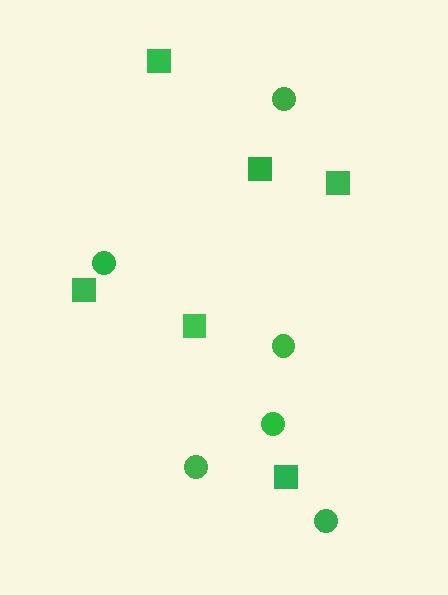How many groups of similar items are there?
There are 2 groups: one group of circles (6) and one group of squares (6).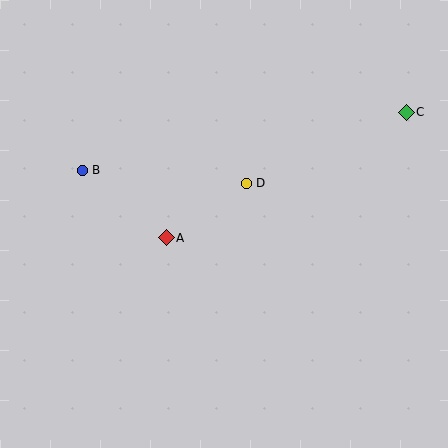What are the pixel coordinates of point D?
Point D is at (246, 183).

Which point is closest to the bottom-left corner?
Point A is closest to the bottom-left corner.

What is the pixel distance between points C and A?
The distance between C and A is 271 pixels.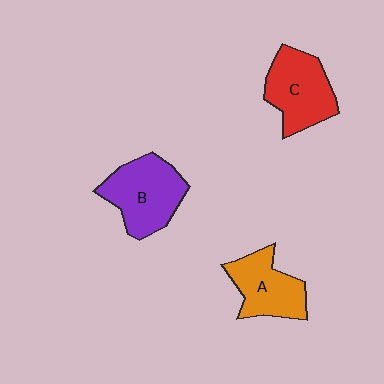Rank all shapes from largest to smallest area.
From largest to smallest: B (purple), C (red), A (orange).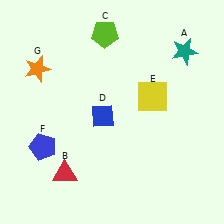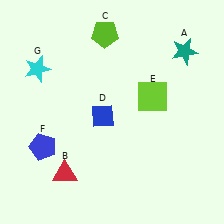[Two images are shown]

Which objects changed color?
E changed from yellow to lime. G changed from orange to cyan.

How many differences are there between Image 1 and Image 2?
There are 2 differences between the two images.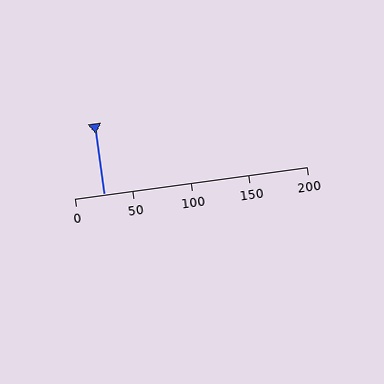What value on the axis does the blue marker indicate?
The marker indicates approximately 25.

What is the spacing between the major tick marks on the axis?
The major ticks are spaced 50 apart.